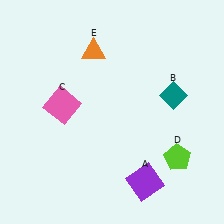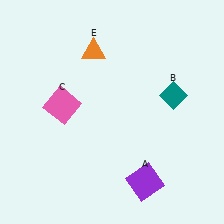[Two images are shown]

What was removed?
The lime pentagon (D) was removed in Image 2.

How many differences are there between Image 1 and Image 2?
There is 1 difference between the two images.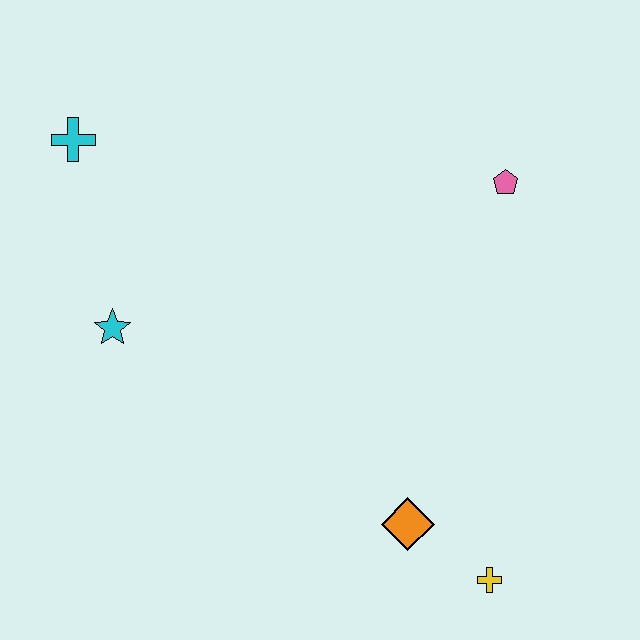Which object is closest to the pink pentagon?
The orange diamond is closest to the pink pentagon.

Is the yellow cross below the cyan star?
Yes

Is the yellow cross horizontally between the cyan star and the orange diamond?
No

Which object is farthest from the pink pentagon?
The cyan cross is farthest from the pink pentagon.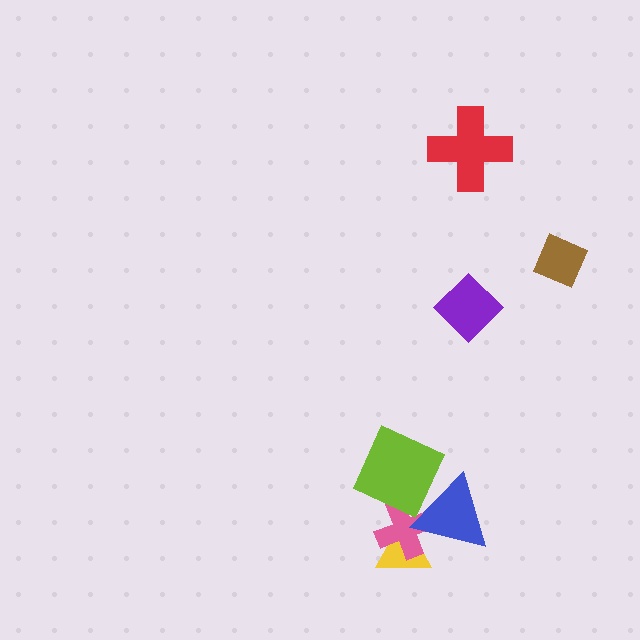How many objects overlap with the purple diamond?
0 objects overlap with the purple diamond.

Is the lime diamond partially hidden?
Yes, it is partially covered by another shape.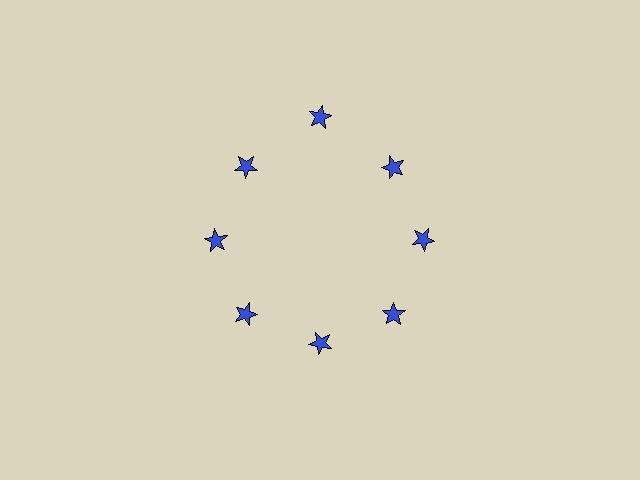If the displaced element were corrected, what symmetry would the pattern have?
It would have 8-fold rotational symmetry — the pattern would map onto itself every 45 degrees.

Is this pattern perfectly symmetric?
No. The 8 blue stars are arranged in a ring, but one element near the 12 o'clock position is pushed outward from the center, breaking the 8-fold rotational symmetry.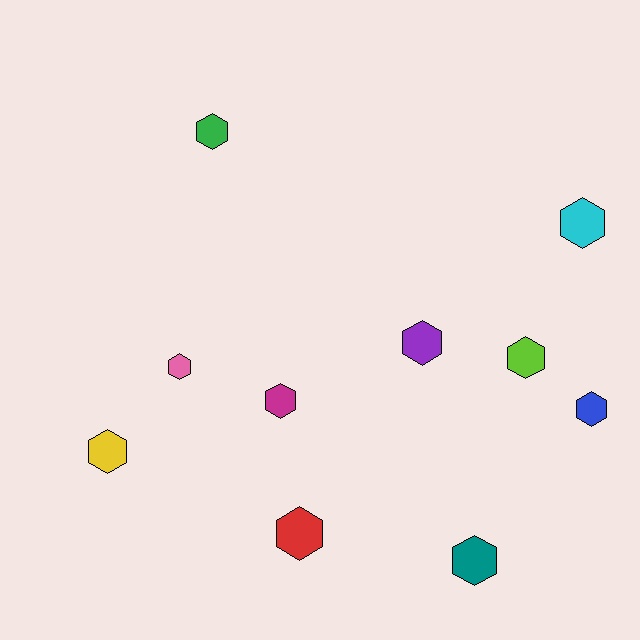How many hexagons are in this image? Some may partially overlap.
There are 10 hexagons.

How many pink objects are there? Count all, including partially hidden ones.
There is 1 pink object.